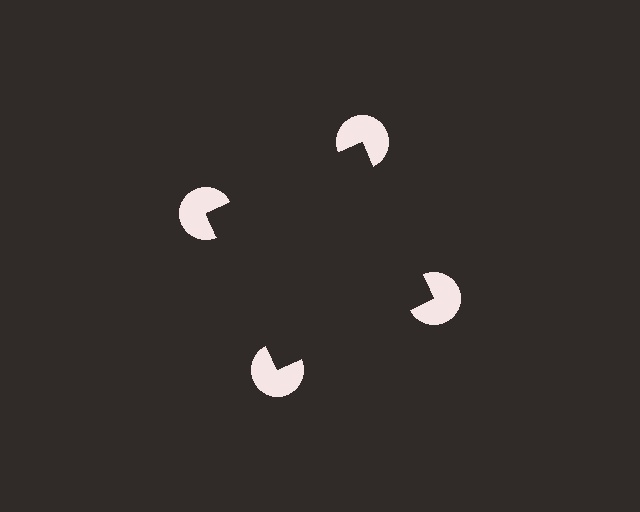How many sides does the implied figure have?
4 sides.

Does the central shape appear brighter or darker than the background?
It typically appears slightly darker than the background, even though no actual brightness change is drawn.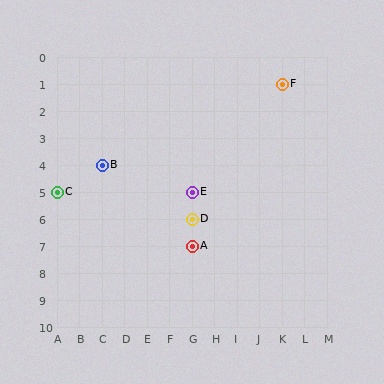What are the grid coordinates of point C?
Point C is at grid coordinates (A, 5).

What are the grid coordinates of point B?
Point B is at grid coordinates (C, 4).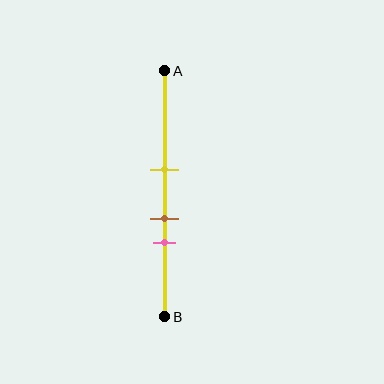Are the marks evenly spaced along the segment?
Yes, the marks are approximately evenly spaced.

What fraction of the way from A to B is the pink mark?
The pink mark is approximately 70% (0.7) of the way from A to B.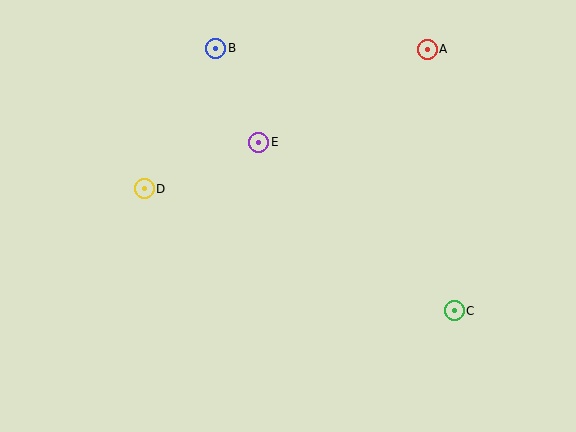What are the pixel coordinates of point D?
Point D is at (144, 189).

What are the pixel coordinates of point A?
Point A is at (427, 49).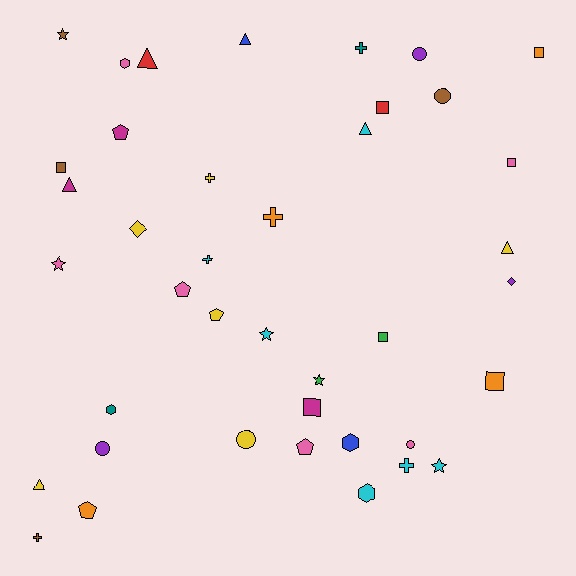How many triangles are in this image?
There are 6 triangles.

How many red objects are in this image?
There are 2 red objects.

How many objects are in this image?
There are 40 objects.